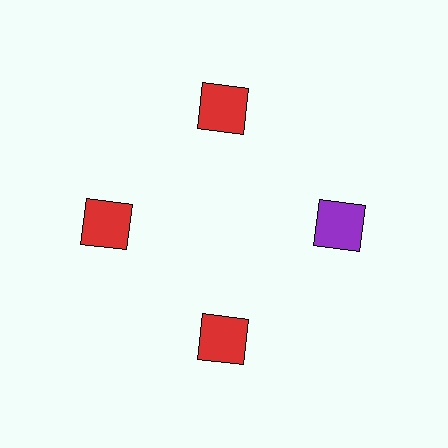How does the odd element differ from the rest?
It has a different color: purple instead of red.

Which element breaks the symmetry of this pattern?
The purple square at roughly the 3 o'clock position breaks the symmetry. All other shapes are red squares.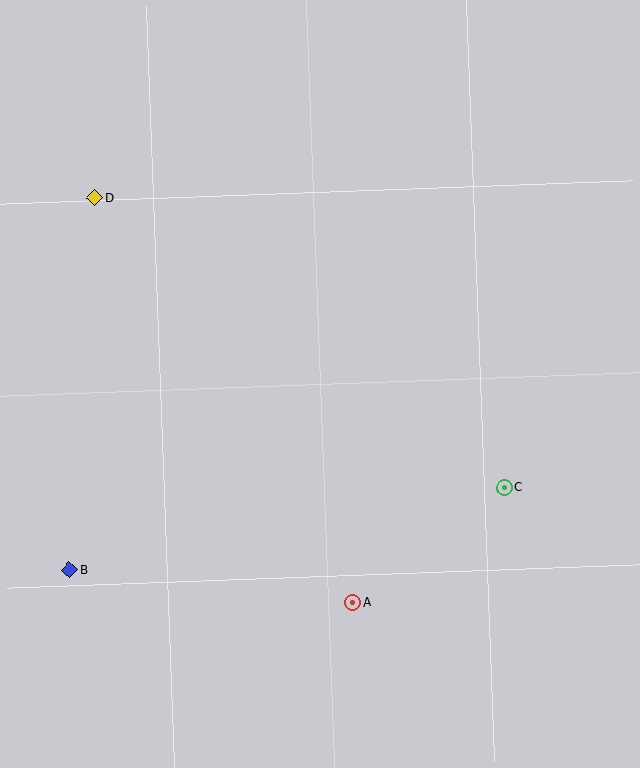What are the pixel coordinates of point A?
Point A is at (353, 603).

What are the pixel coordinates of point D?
Point D is at (95, 198).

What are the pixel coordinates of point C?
Point C is at (504, 488).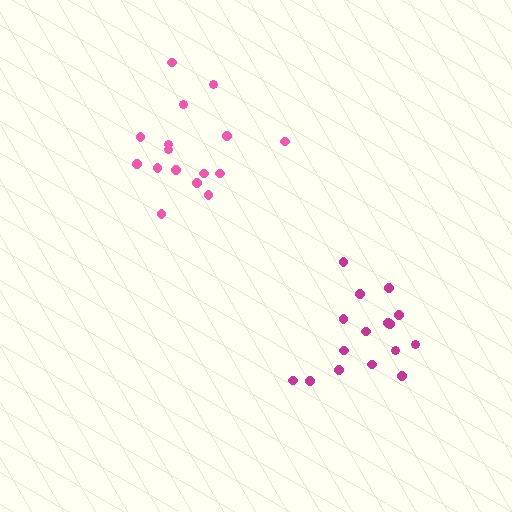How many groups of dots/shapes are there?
There are 2 groups.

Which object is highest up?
The pink cluster is topmost.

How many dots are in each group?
Group 1: 16 dots, Group 2: 16 dots (32 total).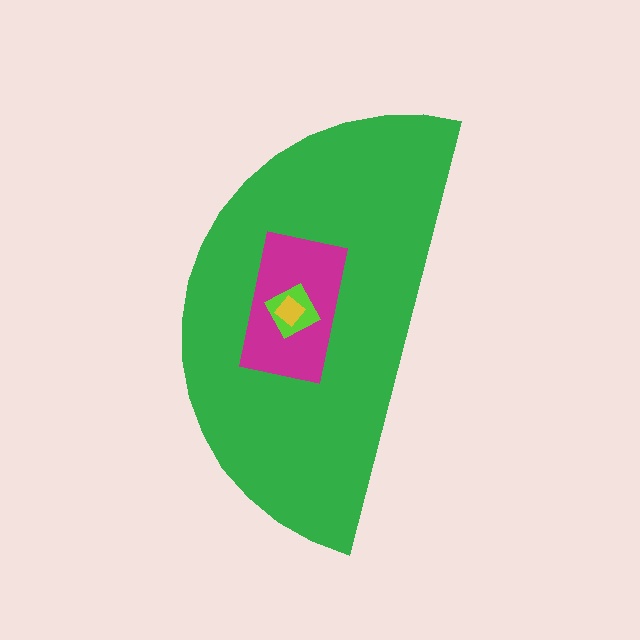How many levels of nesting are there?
4.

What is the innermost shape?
The yellow diamond.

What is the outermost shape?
The green semicircle.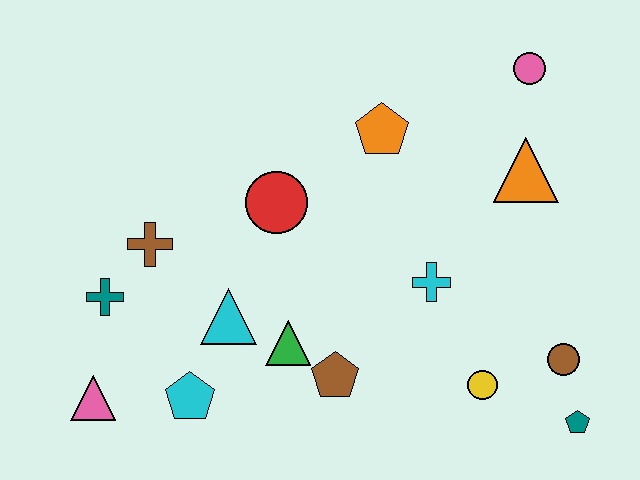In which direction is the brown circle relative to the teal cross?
The brown circle is to the right of the teal cross.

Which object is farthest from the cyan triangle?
The pink circle is farthest from the cyan triangle.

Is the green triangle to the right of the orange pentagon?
No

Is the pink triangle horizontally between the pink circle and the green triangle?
No